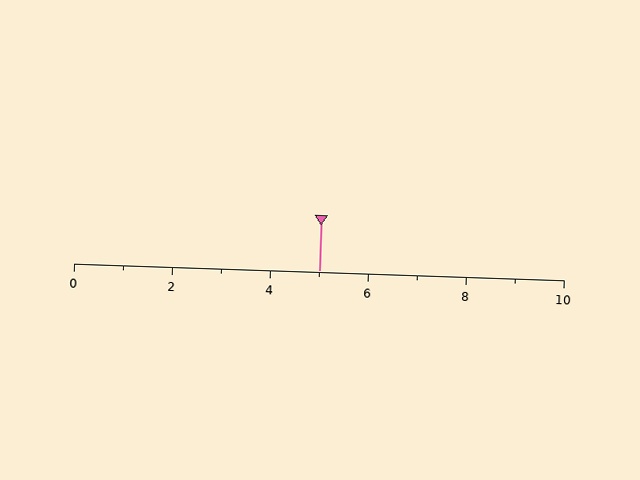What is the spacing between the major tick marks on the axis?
The major ticks are spaced 2 apart.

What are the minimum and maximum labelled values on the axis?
The axis runs from 0 to 10.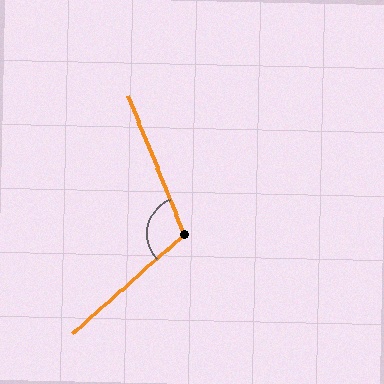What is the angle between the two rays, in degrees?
Approximately 110 degrees.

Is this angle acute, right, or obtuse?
It is obtuse.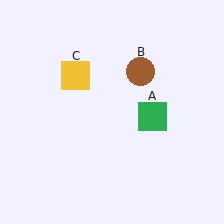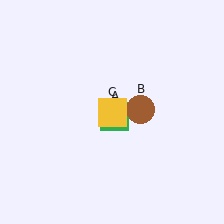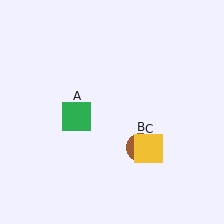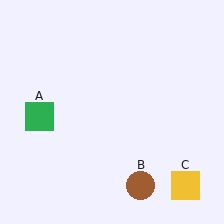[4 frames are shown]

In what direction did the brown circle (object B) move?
The brown circle (object B) moved down.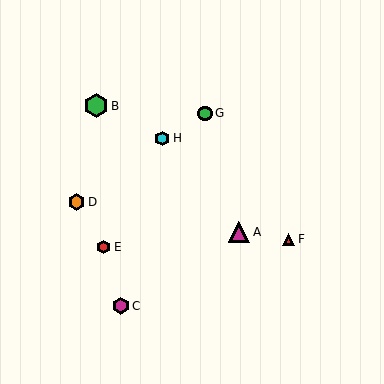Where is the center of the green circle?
The center of the green circle is at (205, 113).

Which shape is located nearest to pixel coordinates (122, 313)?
The magenta hexagon (labeled C) at (121, 306) is nearest to that location.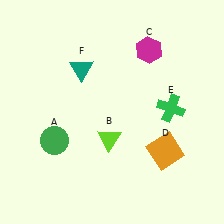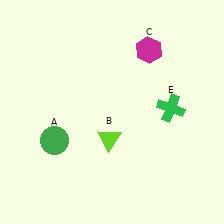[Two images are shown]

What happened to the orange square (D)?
The orange square (D) was removed in Image 2. It was in the bottom-right area of Image 1.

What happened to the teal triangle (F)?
The teal triangle (F) was removed in Image 2. It was in the top-left area of Image 1.